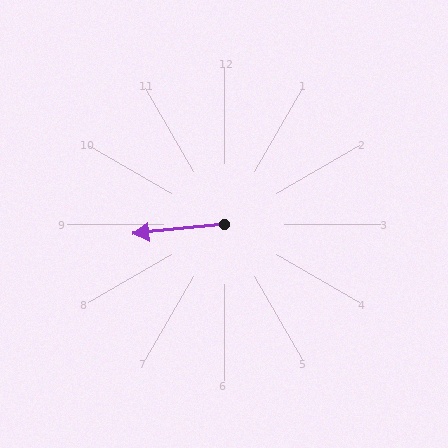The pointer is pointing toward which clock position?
Roughly 9 o'clock.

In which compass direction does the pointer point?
West.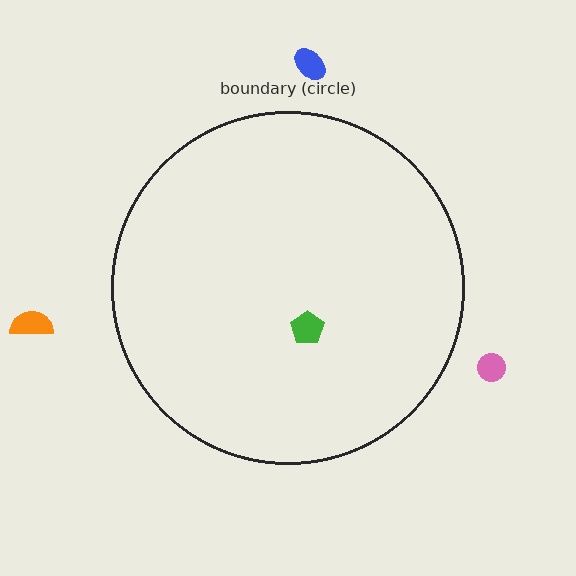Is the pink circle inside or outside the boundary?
Outside.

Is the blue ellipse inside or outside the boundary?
Outside.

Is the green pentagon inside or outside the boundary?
Inside.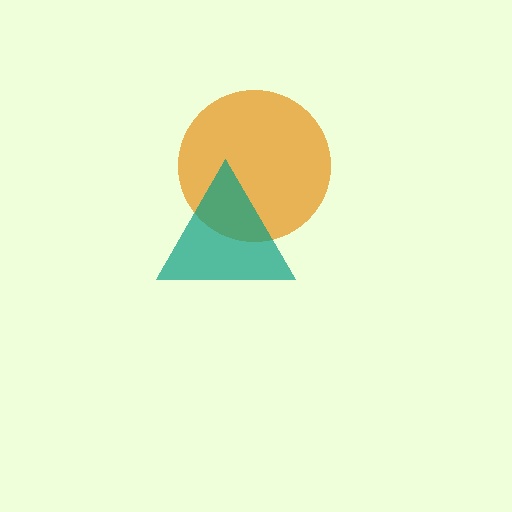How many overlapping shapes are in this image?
There are 2 overlapping shapes in the image.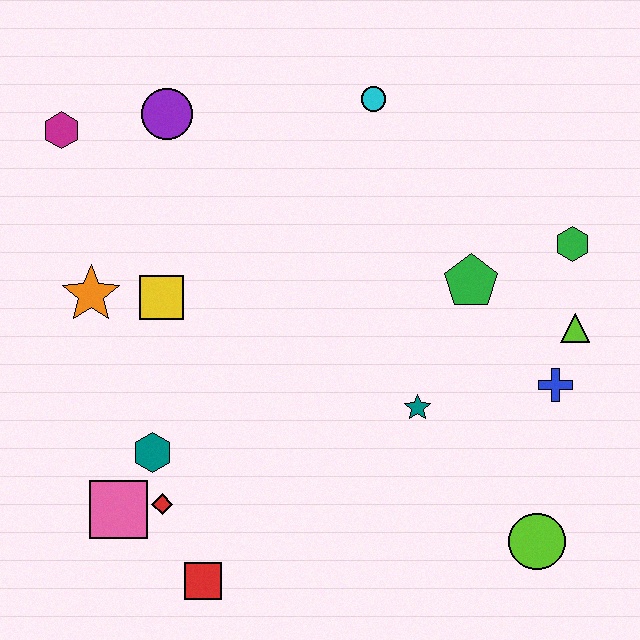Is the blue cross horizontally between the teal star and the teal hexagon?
No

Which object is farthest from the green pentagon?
The magenta hexagon is farthest from the green pentagon.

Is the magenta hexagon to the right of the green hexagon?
No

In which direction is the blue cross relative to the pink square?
The blue cross is to the right of the pink square.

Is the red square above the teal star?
No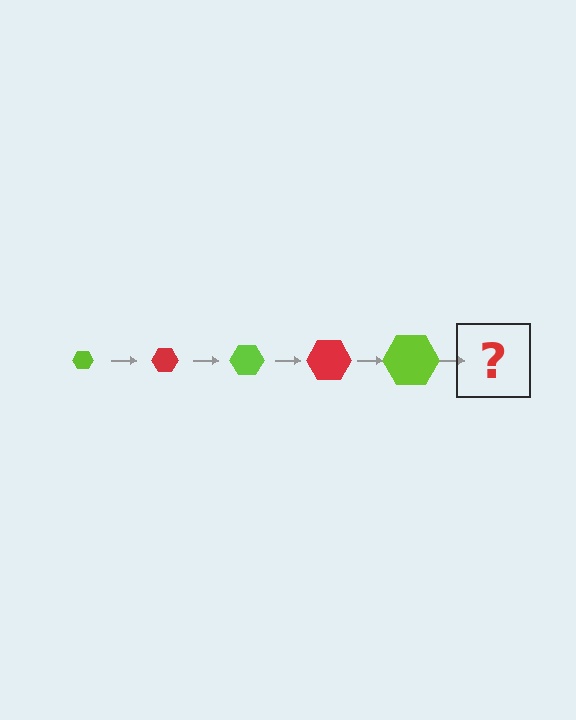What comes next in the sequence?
The next element should be a red hexagon, larger than the previous one.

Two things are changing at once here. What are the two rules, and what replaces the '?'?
The two rules are that the hexagon grows larger each step and the color cycles through lime and red. The '?' should be a red hexagon, larger than the previous one.